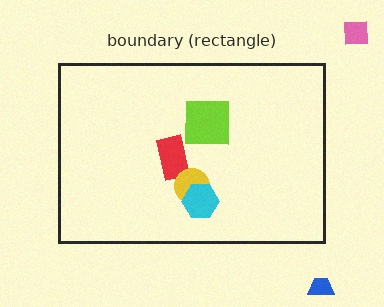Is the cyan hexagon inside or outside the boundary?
Inside.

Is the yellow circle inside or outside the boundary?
Inside.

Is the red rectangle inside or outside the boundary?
Inside.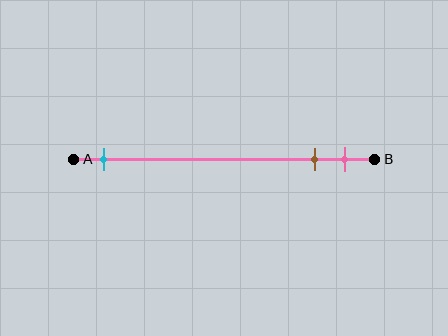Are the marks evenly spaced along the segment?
No, the marks are not evenly spaced.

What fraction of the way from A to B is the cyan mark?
The cyan mark is approximately 10% (0.1) of the way from A to B.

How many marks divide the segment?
There are 3 marks dividing the segment.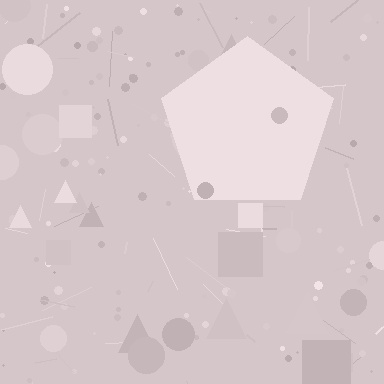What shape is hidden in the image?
A pentagon is hidden in the image.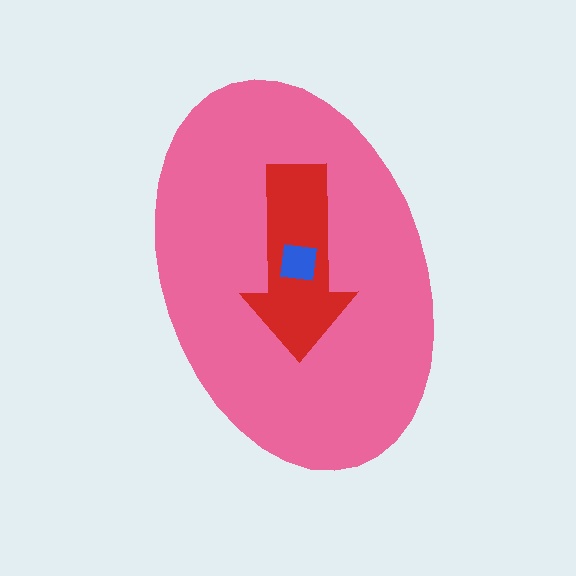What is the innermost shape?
The blue square.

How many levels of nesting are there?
3.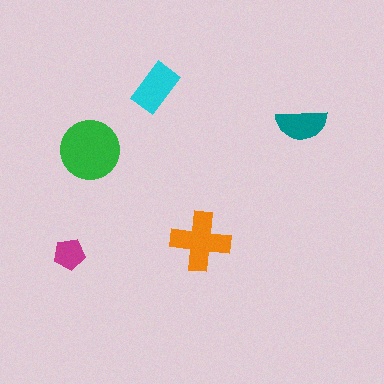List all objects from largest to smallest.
The green circle, the orange cross, the cyan rectangle, the teal semicircle, the magenta pentagon.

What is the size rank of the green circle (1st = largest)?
1st.